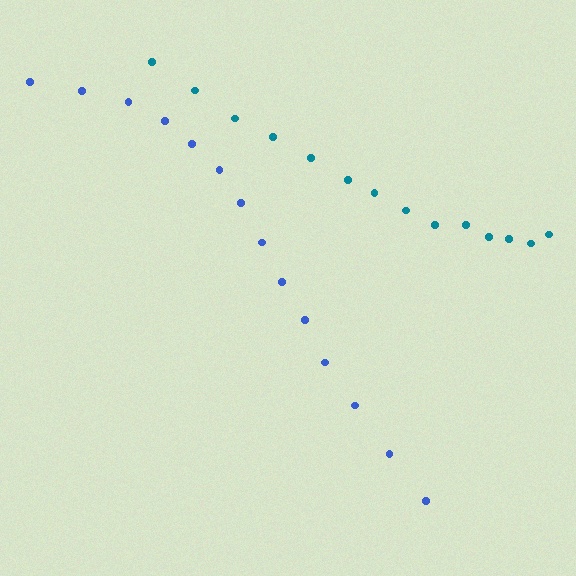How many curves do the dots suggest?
There are 2 distinct paths.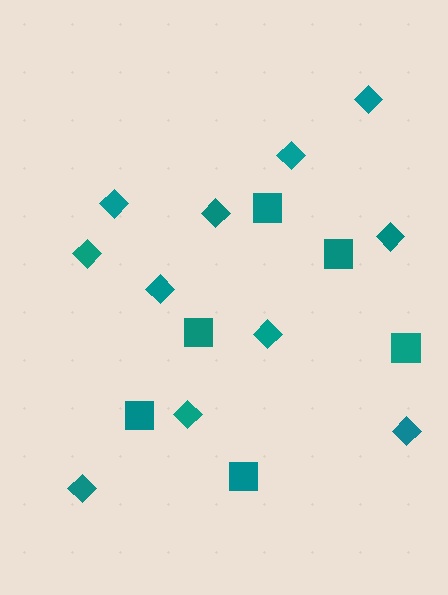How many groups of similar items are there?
There are 2 groups: one group of diamonds (11) and one group of squares (6).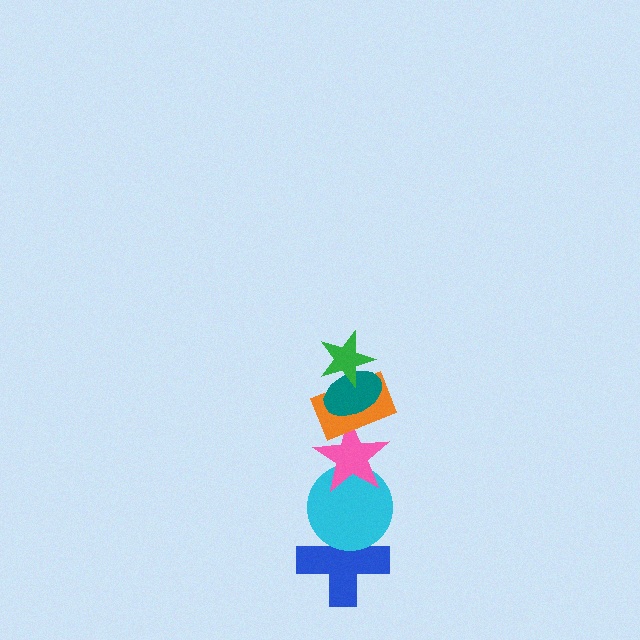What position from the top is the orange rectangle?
The orange rectangle is 3rd from the top.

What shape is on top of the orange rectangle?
The teal ellipse is on top of the orange rectangle.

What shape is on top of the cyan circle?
The pink star is on top of the cyan circle.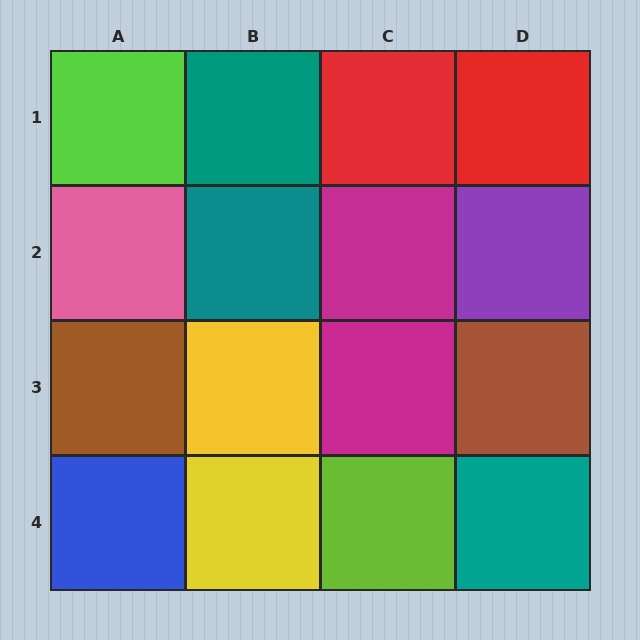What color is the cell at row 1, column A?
Lime.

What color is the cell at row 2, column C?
Magenta.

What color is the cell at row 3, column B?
Yellow.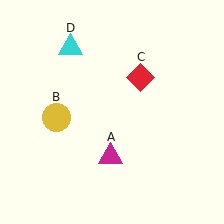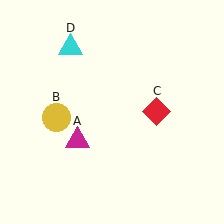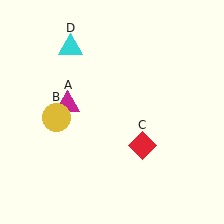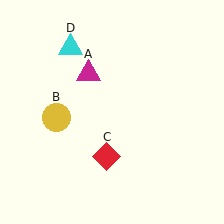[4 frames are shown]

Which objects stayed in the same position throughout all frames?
Yellow circle (object B) and cyan triangle (object D) remained stationary.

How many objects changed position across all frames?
2 objects changed position: magenta triangle (object A), red diamond (object C).